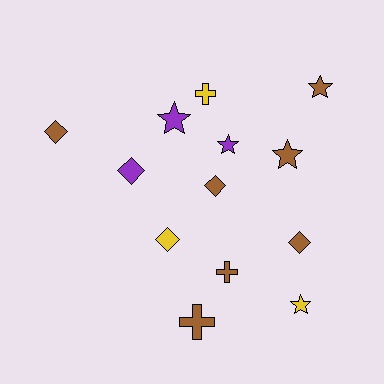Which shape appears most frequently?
Star, with 5 objects.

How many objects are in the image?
There are 13 objects.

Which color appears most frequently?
Brown, with 7 objects.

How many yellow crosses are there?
There is 1 yellow cross.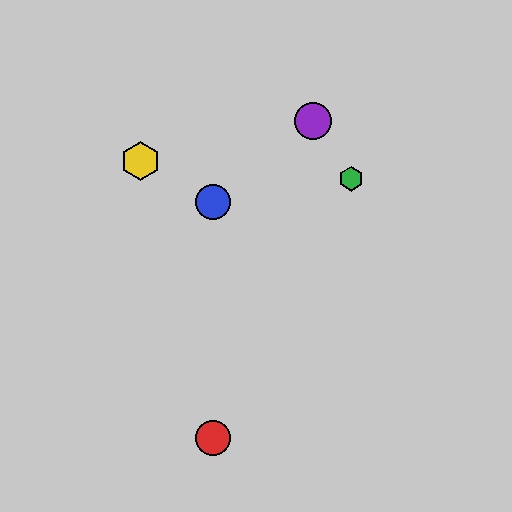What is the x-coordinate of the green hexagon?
The green hexagon is at x≈351.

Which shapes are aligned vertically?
The red circle, the blue circle are aligned vertically.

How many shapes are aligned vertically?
2 shapes (the red circle, the blue circle) are aligned vertically.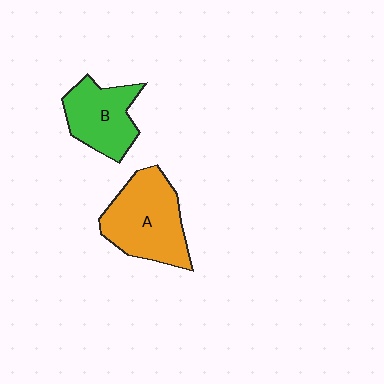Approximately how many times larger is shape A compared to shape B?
Approximately 1.4 times.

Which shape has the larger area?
Shape A (orange).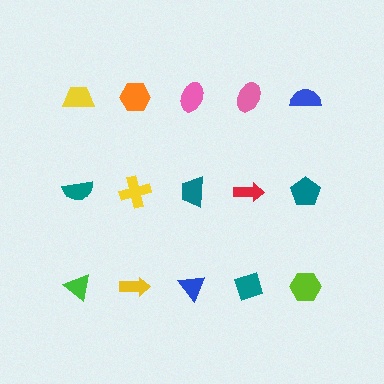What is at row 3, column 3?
A blue triangle.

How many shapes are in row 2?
5 shapes.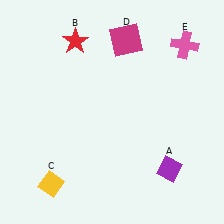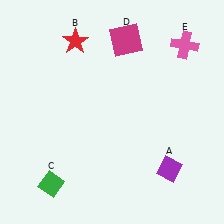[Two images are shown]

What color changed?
The diamond (C) changed from yellow in Image 1 to green in Image 2.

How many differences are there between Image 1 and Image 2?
There is 1 difference between the two images.